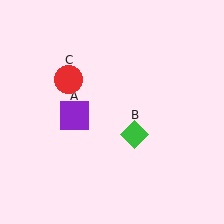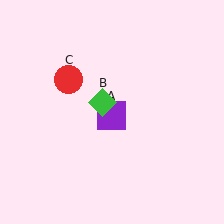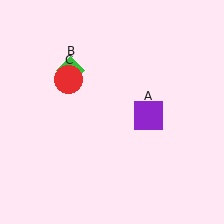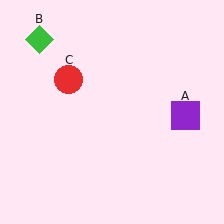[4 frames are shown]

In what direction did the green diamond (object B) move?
The green diamond (object B) moved up and to the left.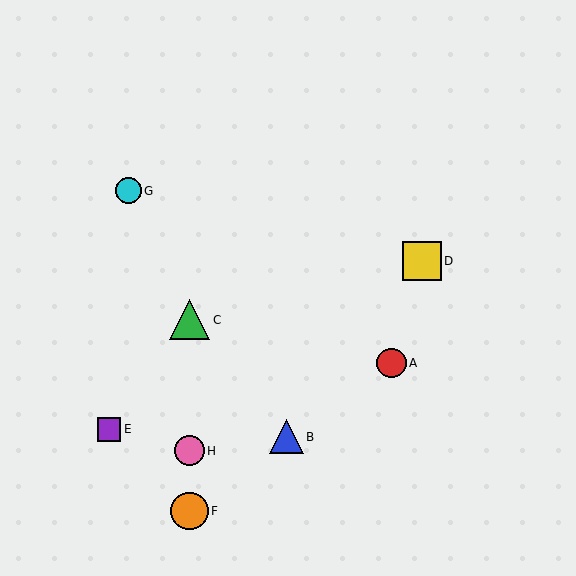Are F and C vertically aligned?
Yes, both are at x≈190.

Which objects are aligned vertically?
Objects C, F, H are aligned vertically.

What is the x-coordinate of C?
Object C is at x≈190.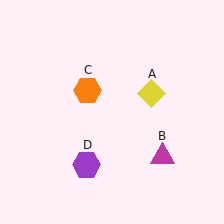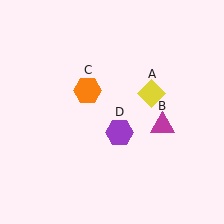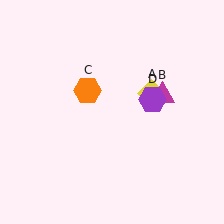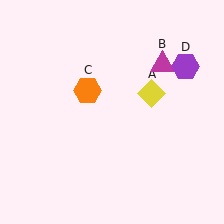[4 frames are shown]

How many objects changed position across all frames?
2 objects changed position: magenta triangle (object B), purple hexagon (object D).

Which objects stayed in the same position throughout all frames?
Yellow diamond (object A) and orange hexagon (object C) remained stationary.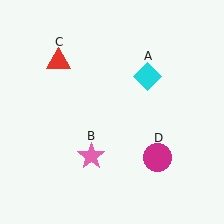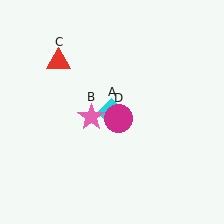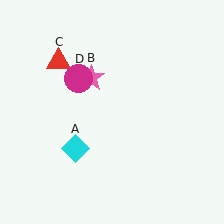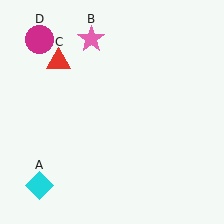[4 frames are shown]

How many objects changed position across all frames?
3 objects changed position: cyan diamond (object A), pink star (object B), magenta circle (object D).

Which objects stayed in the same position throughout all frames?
Red triangle (object C) remained stationary.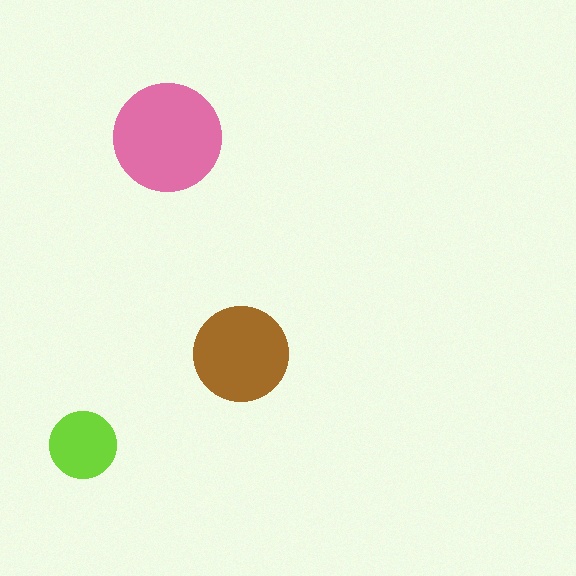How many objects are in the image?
There are 3 objects in the image.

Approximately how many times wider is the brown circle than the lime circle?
About 1.5 times wider.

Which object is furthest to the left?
The lime circle is leftmost.